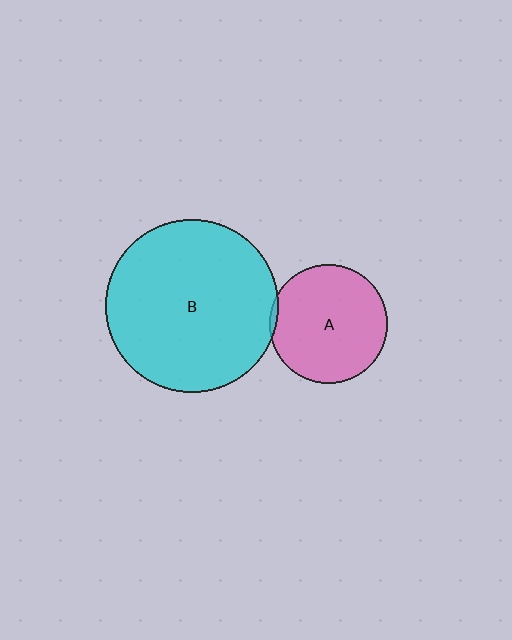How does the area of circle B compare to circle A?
Approximately 2.1 times.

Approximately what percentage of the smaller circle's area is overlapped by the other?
Approximately 5%.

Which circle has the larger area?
Circle B (cyan).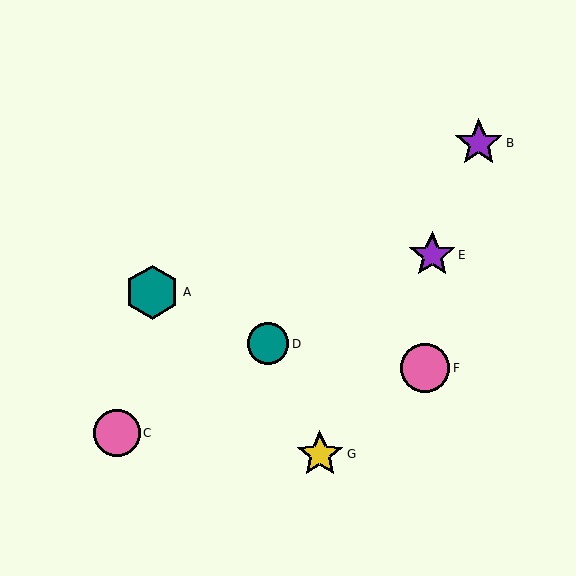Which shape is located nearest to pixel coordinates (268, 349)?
The teal circle (labeled D) at (268, 344) is nearest to that location.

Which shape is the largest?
The teal hexagon (labeled A) is the largest.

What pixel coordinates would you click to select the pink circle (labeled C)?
Click at (117, 433) to select the pink circle C.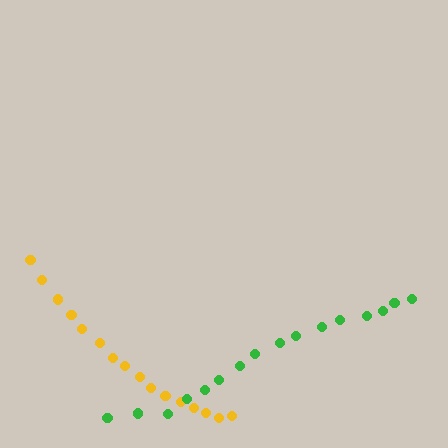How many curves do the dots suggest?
There are 2 distinct paths.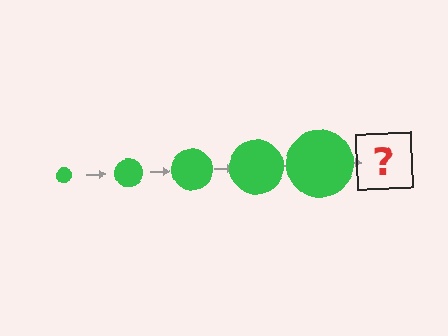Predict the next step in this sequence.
The next step is a green circle, larger than the previous one.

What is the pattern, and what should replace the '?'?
The pattern is that the circle gets progressively larger each step. The '?' should be a green circle, larger than the previous one.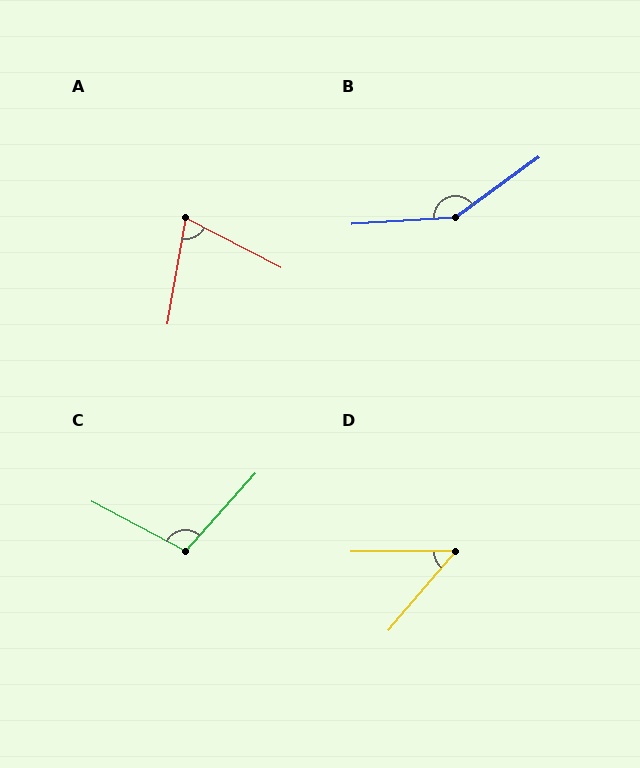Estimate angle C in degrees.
Approximately 104 degrees.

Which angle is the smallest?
D, at approximately 49 degrees.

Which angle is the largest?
B, at approximately 148 degrees.